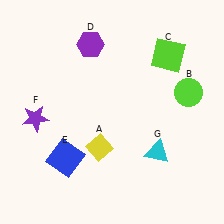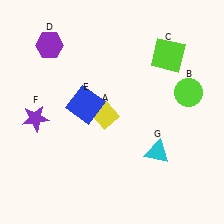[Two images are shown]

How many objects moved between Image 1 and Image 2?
3 objects moved between the two images.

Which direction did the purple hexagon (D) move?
The purple hexagon (D) moved left.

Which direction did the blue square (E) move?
The blue square (E) moved up.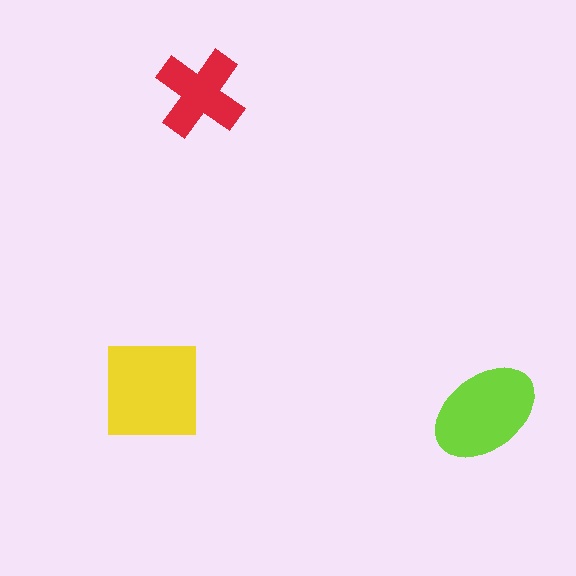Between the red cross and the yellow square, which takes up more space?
The yellow square.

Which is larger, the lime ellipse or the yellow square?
The yellow square.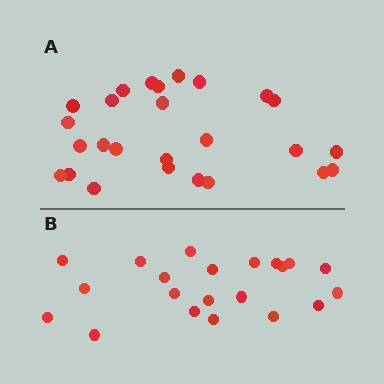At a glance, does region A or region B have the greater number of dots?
Region A (the top region) has more dots.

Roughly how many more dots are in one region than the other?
Region A has about 5 more dots than region B.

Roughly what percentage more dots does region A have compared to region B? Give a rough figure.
About 25% more.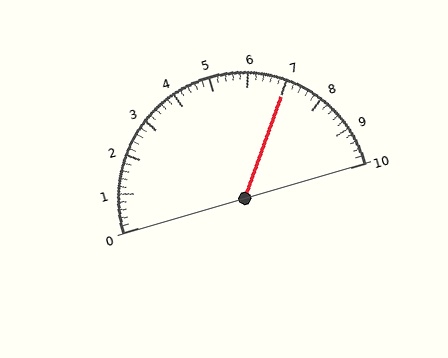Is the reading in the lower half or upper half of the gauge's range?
The reading is in the upper half of the range (0 to 10).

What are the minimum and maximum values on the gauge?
The gauge ranges from 0 to 10.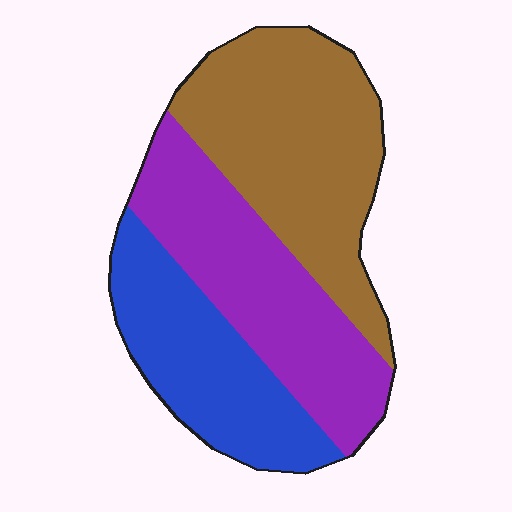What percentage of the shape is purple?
Purple covers around 35% of the shape.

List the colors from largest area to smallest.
From largest to smallest: brown, purple, blue.